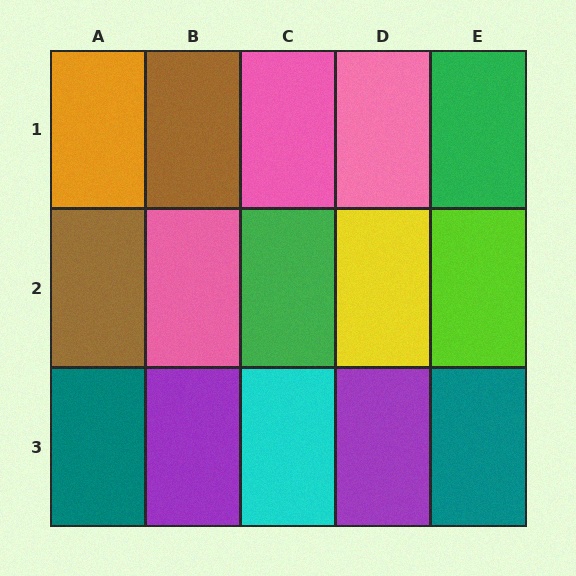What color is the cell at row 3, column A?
Teal.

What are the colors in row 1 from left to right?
Orange, brown, pink, pink, green.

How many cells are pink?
3 cells are pink.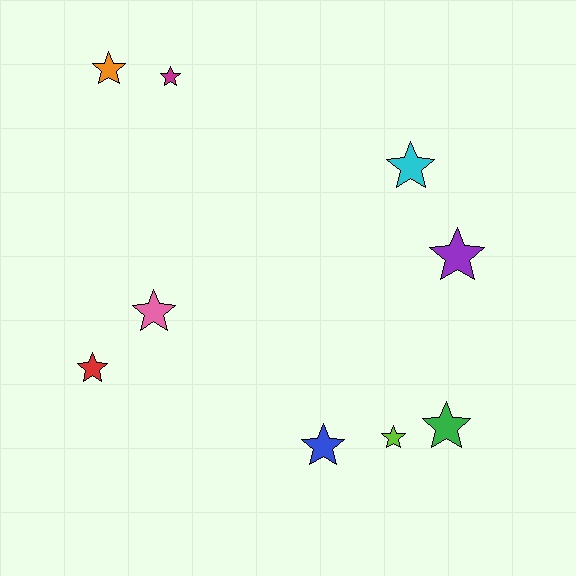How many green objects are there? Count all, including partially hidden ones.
There is 1 green object.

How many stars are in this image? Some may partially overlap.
There are 9 stars.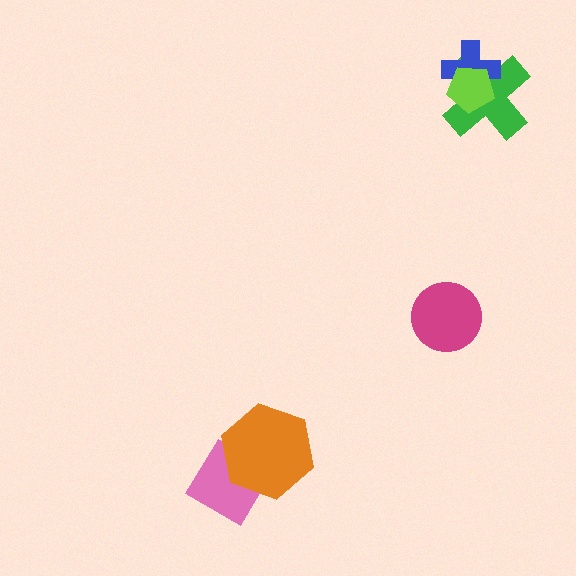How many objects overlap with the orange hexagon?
1 object overlaps with the orange hexagon.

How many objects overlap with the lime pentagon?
2 objects overlap with the lime pentagon.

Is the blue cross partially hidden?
Yes, it is partially covered by another shape.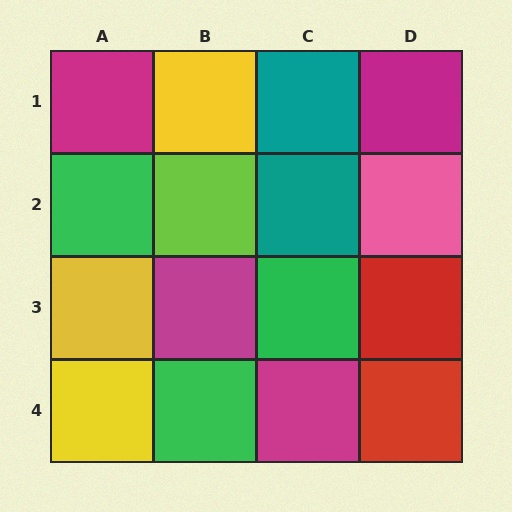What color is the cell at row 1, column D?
Magenta.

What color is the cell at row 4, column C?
Magenta.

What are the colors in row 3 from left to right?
Yellow, magenta, green, red.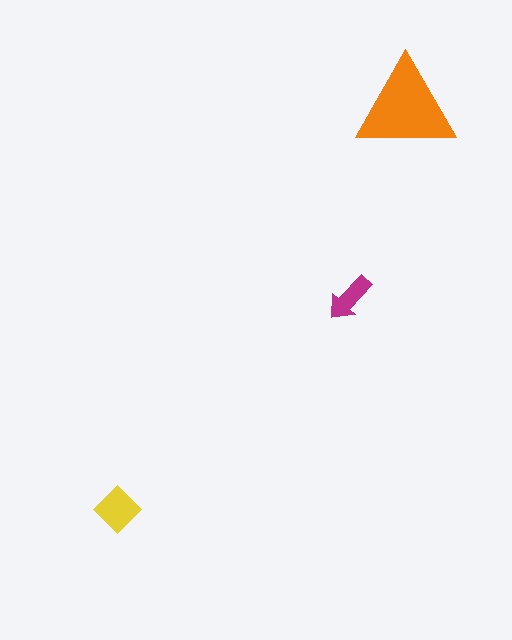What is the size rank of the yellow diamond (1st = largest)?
2nd.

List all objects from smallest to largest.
The magenta arrow, the yellow diamond, the orange triangle.